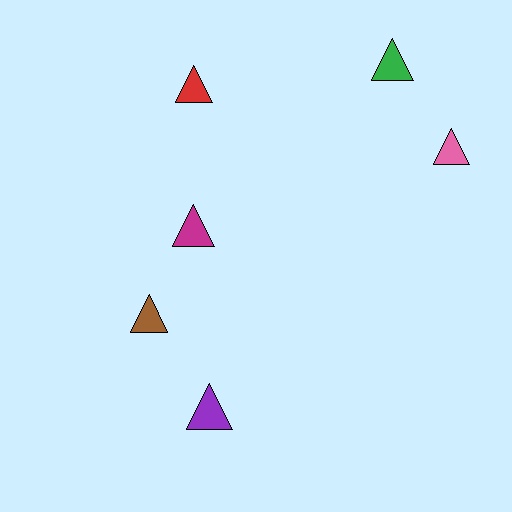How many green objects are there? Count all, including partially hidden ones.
There is 1 green object.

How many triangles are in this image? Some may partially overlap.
There are 6 triangles.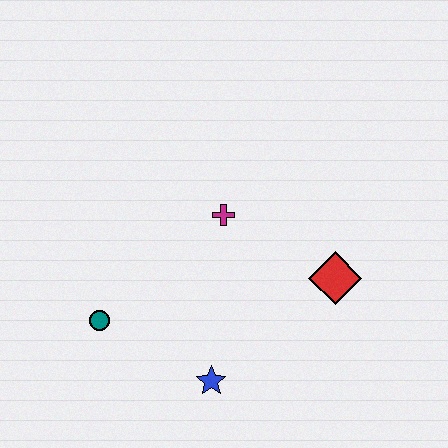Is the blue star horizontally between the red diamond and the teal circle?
Yes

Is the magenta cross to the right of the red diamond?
No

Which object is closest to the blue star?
The teal circle is closest to the blue star.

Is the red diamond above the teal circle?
Yes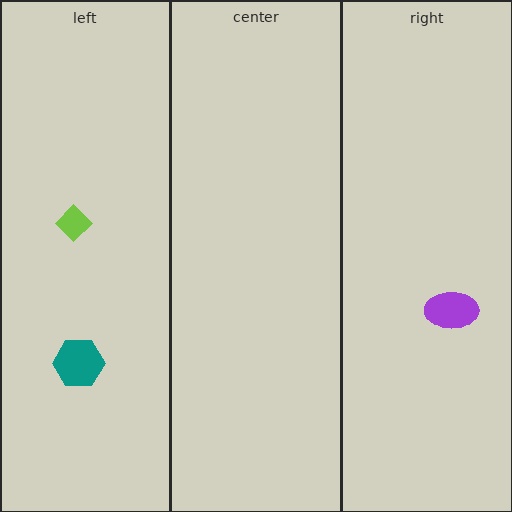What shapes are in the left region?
The lime diamond, the teal hexagon.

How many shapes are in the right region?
1.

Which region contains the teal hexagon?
The left region.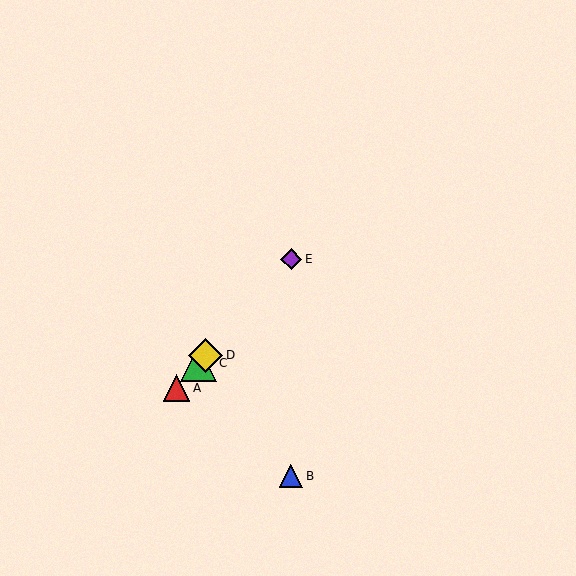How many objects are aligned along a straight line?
4 objects (A, C, D, E) are aligned along a straight line.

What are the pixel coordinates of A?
Object A is at (176, 388).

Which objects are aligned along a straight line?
Objects A, C, D, E are aligned along a straight line.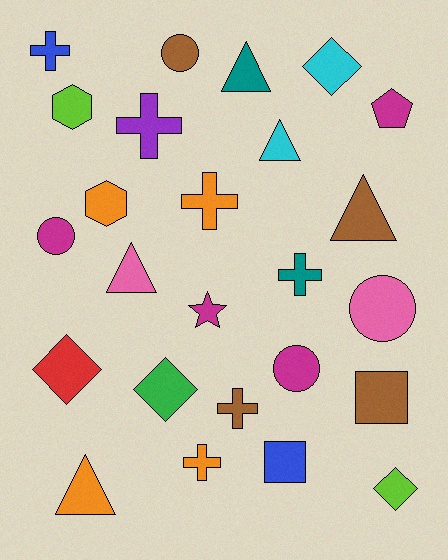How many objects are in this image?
There are 25 objects.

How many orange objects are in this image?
There are 4 orange objects.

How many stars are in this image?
There is 1 star.